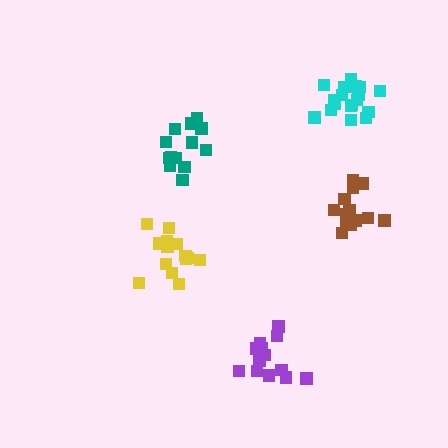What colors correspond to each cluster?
The clusters are colored: yellow, cyan, purple, teal, brown.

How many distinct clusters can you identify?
There are 5 distinct clusters.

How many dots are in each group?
Group 1: 14 dots, Group 2: 18 dots, Group 3: 13 dots, Group 4: 13 dots, Group 5: 14 dots (72 total).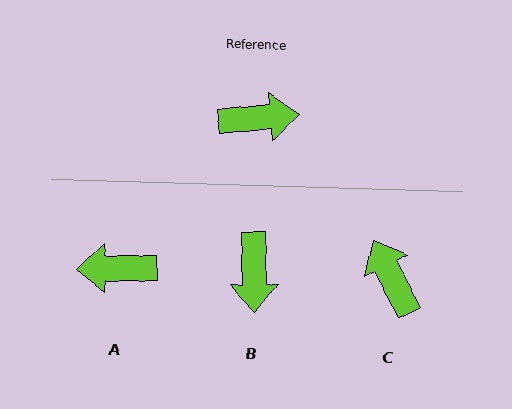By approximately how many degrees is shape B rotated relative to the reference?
Approximately 94 degrees clockwise.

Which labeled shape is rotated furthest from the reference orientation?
A, about 176 degrees away.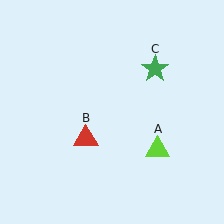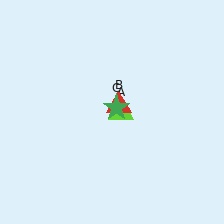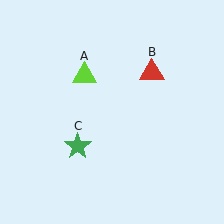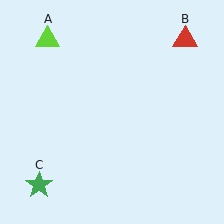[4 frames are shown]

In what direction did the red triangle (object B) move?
The red triangle (object B) moved up and to the right.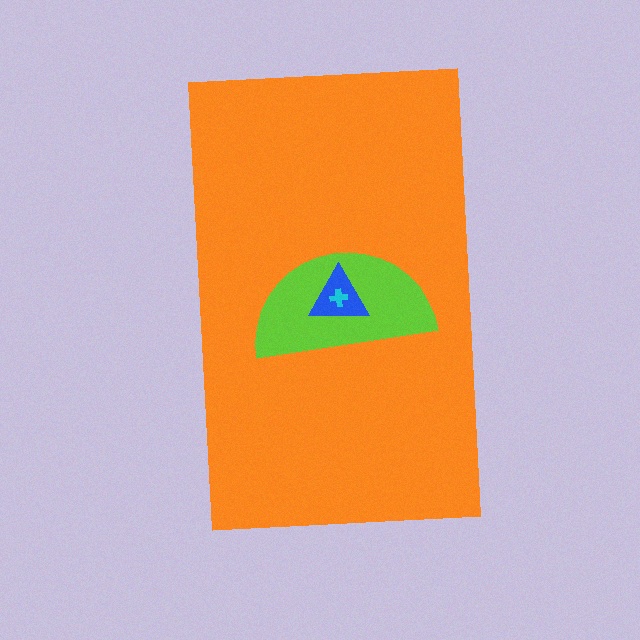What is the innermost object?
The cyan cross.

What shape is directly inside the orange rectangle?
The lime semicircle.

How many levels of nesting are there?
4.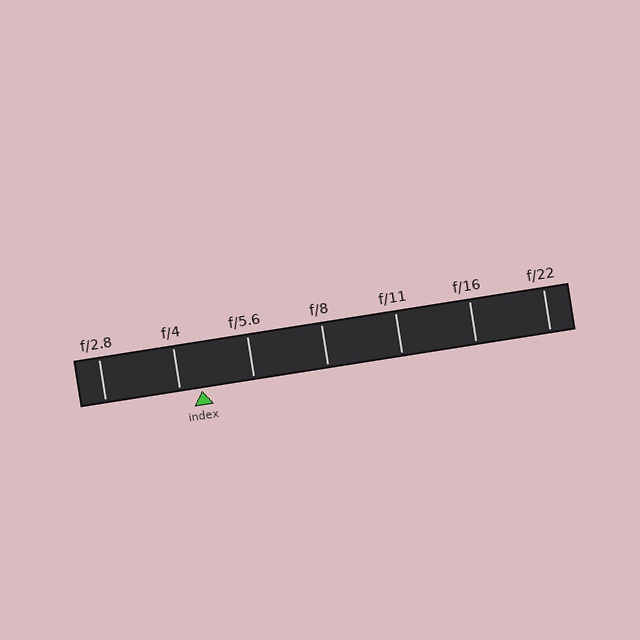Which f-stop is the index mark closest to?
The index mark is closest to f/4.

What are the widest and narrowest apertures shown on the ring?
The widest aperture shown is f/2.8 and the narrowest is f/22.